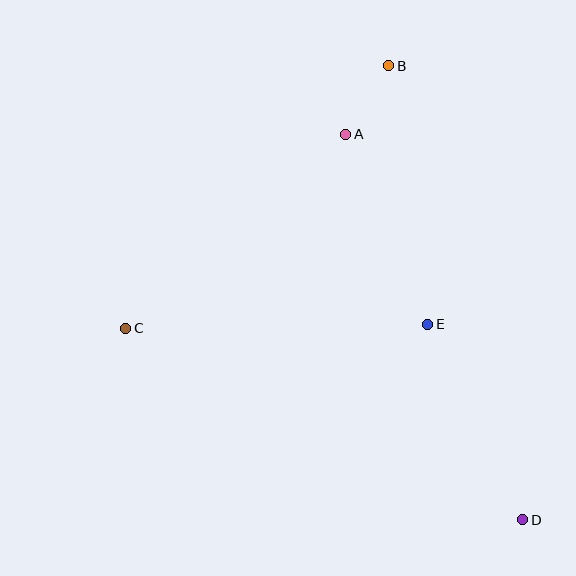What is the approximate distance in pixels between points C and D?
The distance between C and D is approximately 441 pixels.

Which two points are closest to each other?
Points A and B are closest to each other.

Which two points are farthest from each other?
Points B and D are farthest from each other.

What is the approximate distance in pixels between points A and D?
The distance between A and D is approximately 424 pixels.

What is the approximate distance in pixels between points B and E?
The distance between B and E is approximately 262 pixels.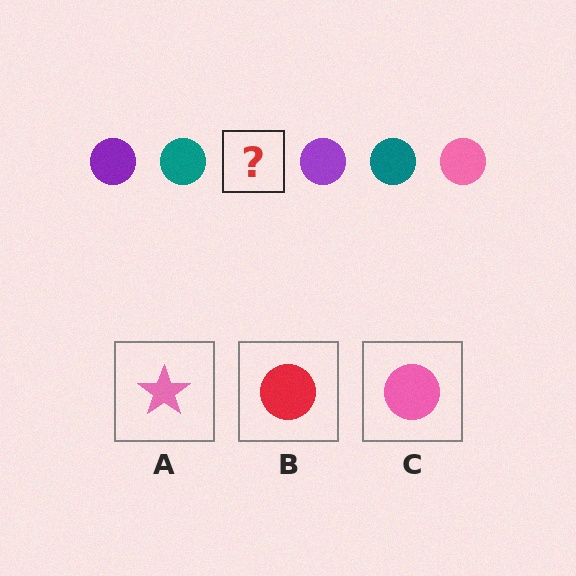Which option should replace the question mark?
Option C.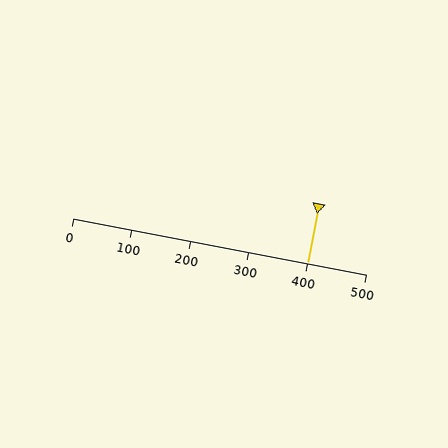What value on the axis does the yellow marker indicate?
The marker indicates approximately 400.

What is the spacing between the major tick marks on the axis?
The major ticks are spaced 100 apart.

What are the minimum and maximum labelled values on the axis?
The axis runs from 0 to 500.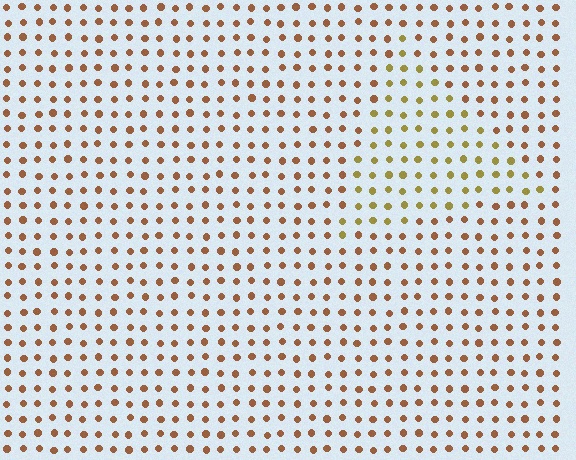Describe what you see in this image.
The image is filled with small brown elements in a uniform arrangement. A triangle-shaped region is visible where the elements are tinted to a slightly different hue, forming a subtle color boundary.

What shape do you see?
I see a triangle.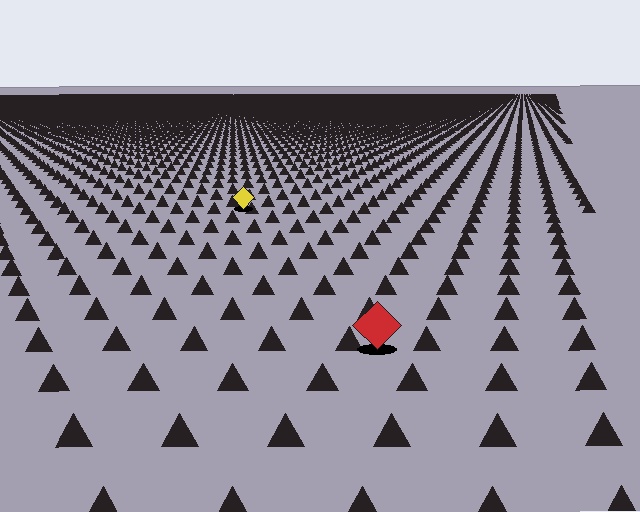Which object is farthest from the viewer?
The yellow diamond is farthest from the viewer. It appears smaller and the ground texture around it is denser.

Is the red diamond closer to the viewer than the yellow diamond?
Yes. The red diamond is closer — you can tell from the texture gradient: the ground texture is coarser near it.